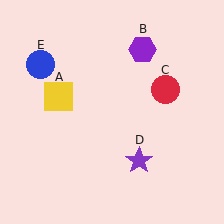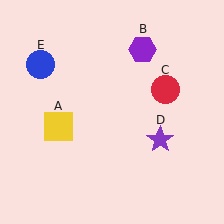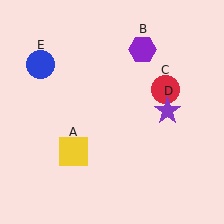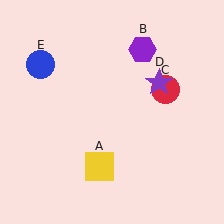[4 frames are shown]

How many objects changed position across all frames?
2 objects changed position: yellow square (object A), purple star (object D).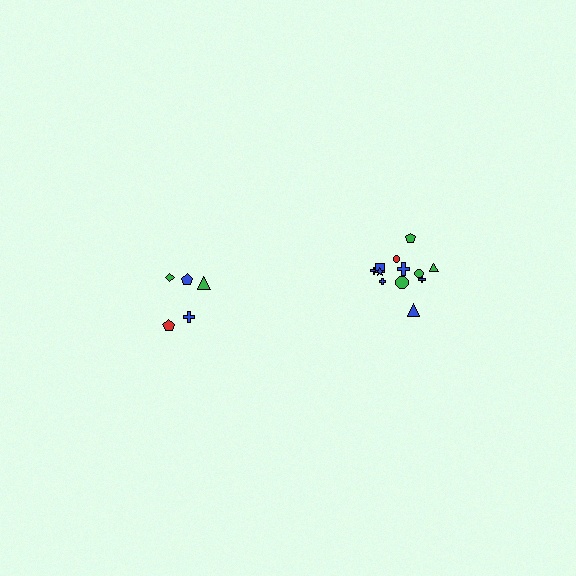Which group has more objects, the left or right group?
The right group.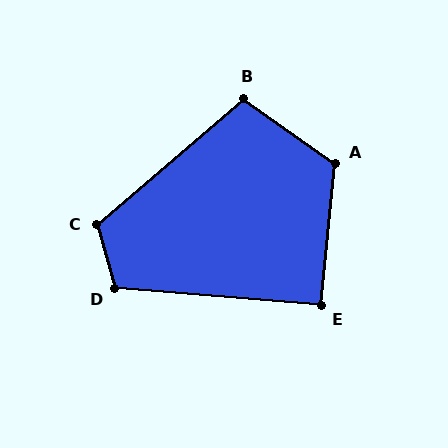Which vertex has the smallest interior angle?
E, at approximately 91 degrees.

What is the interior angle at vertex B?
Approximately 104 degrees (obtuse).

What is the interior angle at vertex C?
Approximately 115 degrees (obtuse).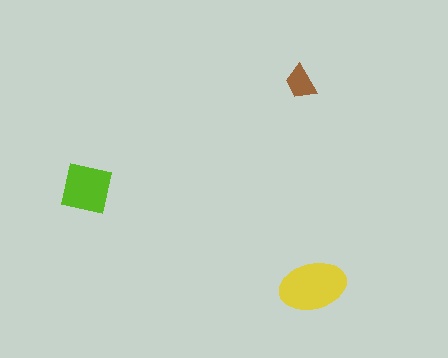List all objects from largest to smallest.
The yellow ellipse, the lime square, the brown trapezoid.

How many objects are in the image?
There are 3 objects in the image.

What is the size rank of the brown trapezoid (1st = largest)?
3rd.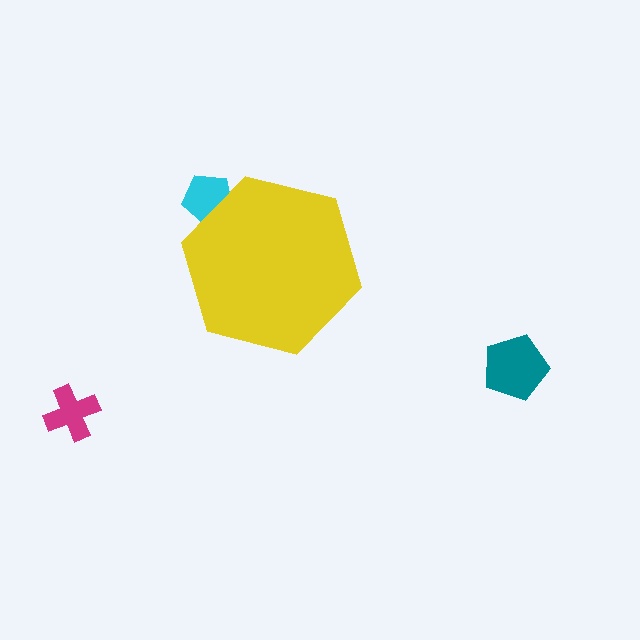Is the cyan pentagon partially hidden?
Yes, the cyan pentagon is partially hidden behind the yellow hexagon.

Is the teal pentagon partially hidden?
No, the teal pentagon is fully visible.